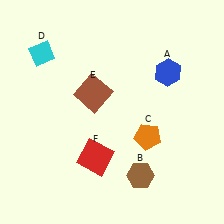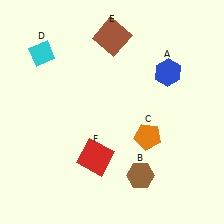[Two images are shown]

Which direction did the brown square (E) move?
The brown square (E) moved up.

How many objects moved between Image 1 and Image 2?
1 object moved between the two images.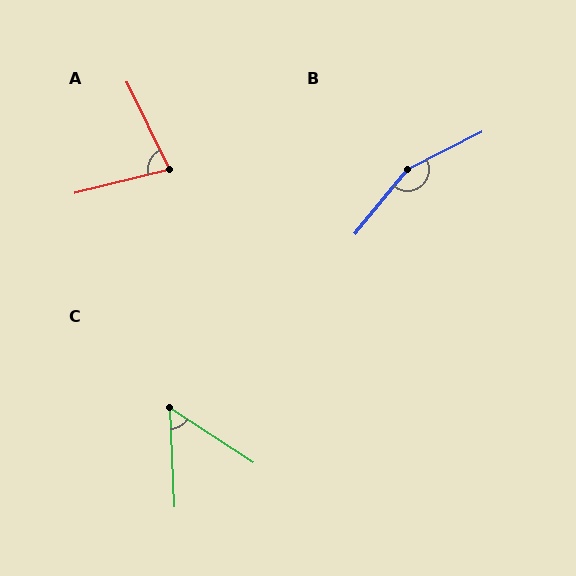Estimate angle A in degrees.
Approximately 78 degrees.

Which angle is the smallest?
C, at approximately 54 degrees.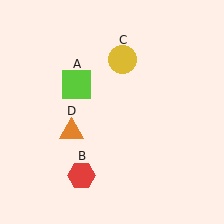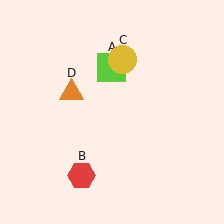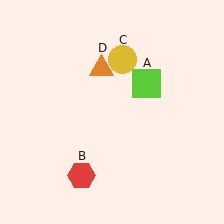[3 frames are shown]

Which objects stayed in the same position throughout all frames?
Red hexagon (object B) and yellow circle (object C) remained stationary.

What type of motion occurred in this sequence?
The lime square (object A), orange triangle (object D) rotated clockwise around the center of the scene.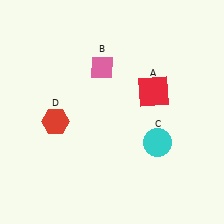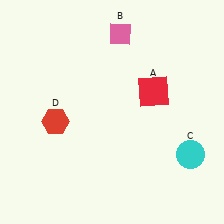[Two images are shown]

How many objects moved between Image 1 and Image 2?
2 objects moved between the two images.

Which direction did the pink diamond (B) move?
The pink diamond (B) moved up.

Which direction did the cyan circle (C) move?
The cyan circle (C) moved right.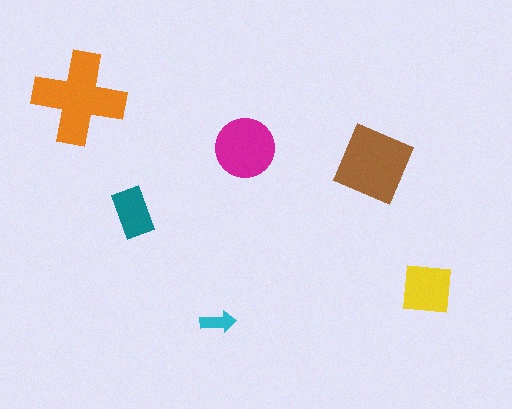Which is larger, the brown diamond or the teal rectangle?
The brown diamond.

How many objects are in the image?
There are 6 objects in the image.